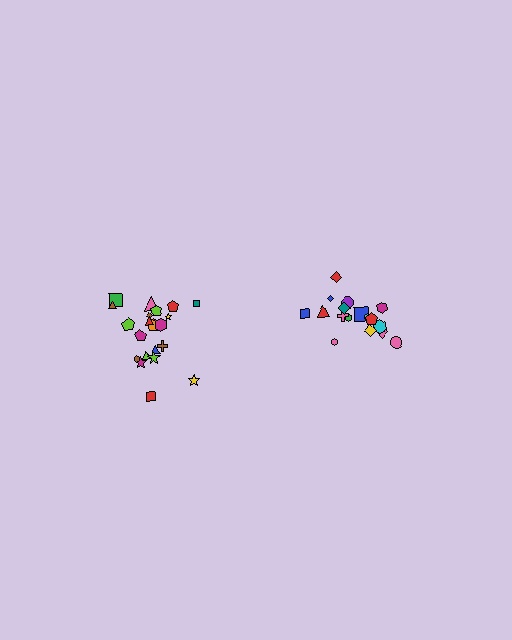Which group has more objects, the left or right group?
The left group.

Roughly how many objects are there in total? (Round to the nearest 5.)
Roughly 40 objects in total.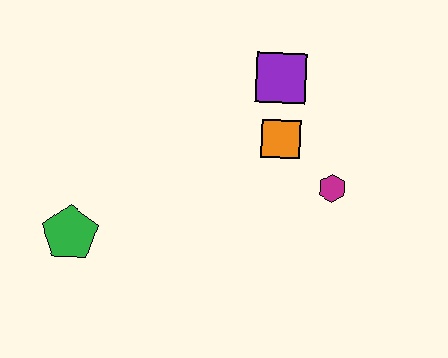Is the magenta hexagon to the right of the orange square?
Yes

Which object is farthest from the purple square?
The green pentagon is farthest from the purple square.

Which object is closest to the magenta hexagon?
The orange square is closest to the magenta hexagon.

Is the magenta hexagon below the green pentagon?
No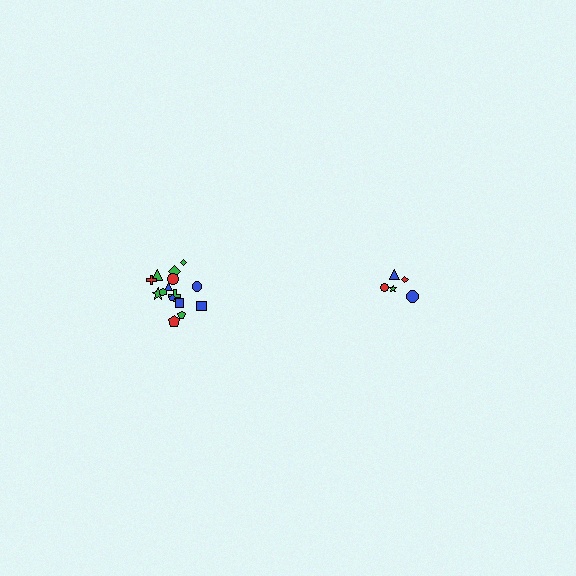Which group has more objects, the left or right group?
The left group.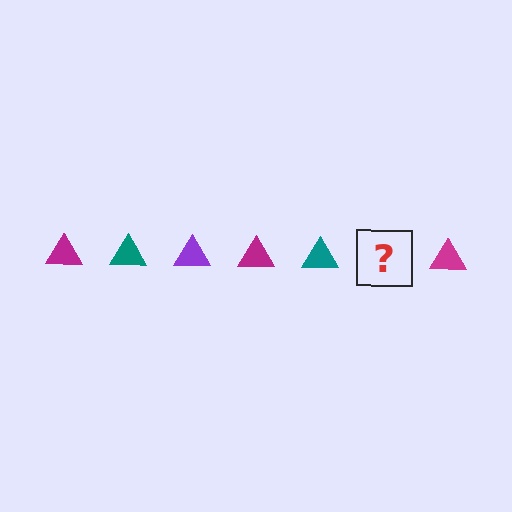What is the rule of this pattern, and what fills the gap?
The rule is that the pattern cycles through magenta, teal, purple triangles. The gap should be filled with a purple triangle.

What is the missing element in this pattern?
The missing element is a purple triangle.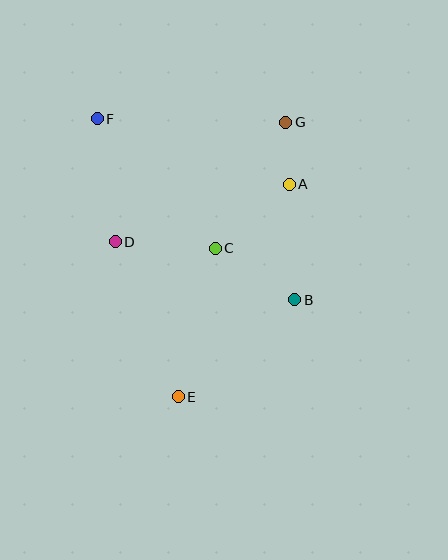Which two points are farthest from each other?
Points E and G are farthest from each other.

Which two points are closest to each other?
Points A and G are closest to each other.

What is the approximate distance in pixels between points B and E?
The distance between B and E is approximately 151 pixels.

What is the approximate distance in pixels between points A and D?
The distance between A and D is approximately 183 pixels.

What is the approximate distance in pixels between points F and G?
The distance between F and G is approximately 188 pixels.